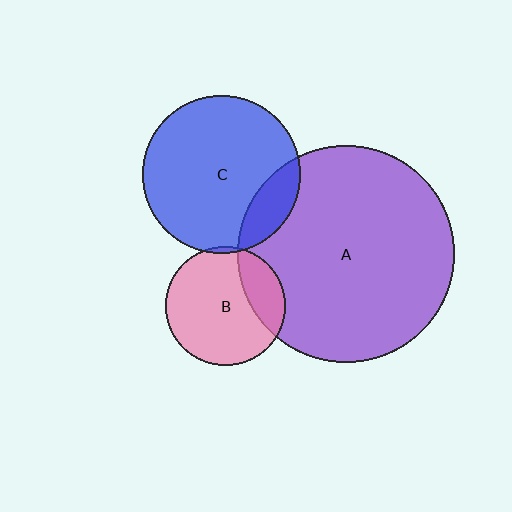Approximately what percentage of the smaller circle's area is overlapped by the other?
Approximately 15%.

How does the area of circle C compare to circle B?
Approximately 1.8 times.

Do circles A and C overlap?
Yes.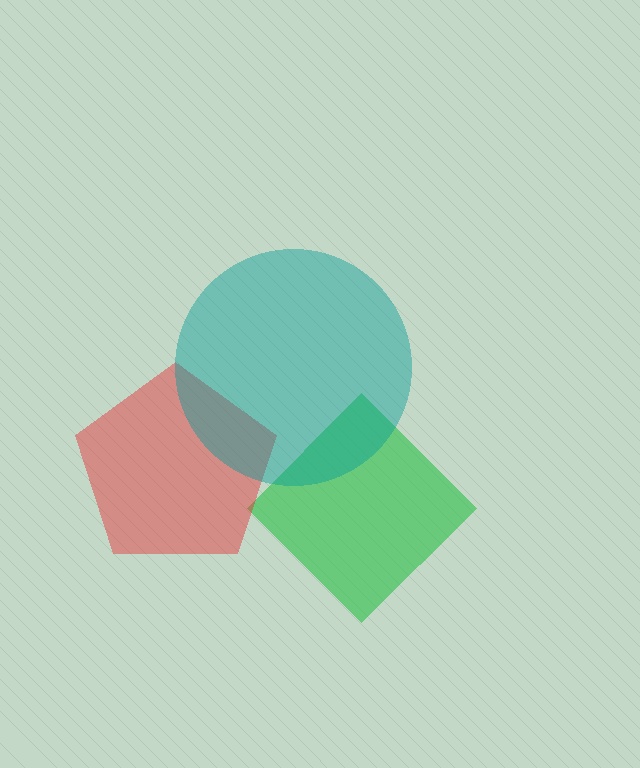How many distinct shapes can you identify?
There are 3 distinct shapes: a green diamond, a red pentagon, a teal circle.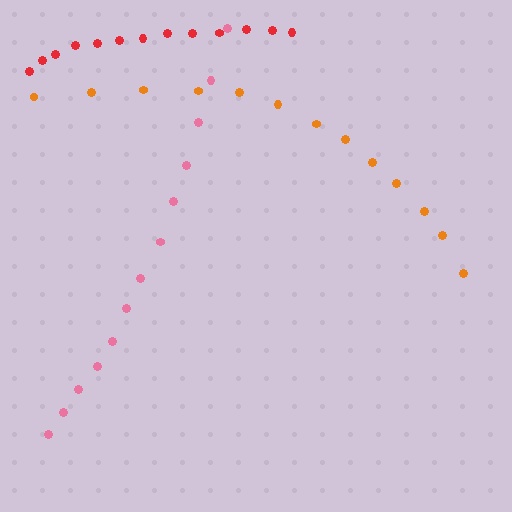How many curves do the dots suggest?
There are 3 distinct paths.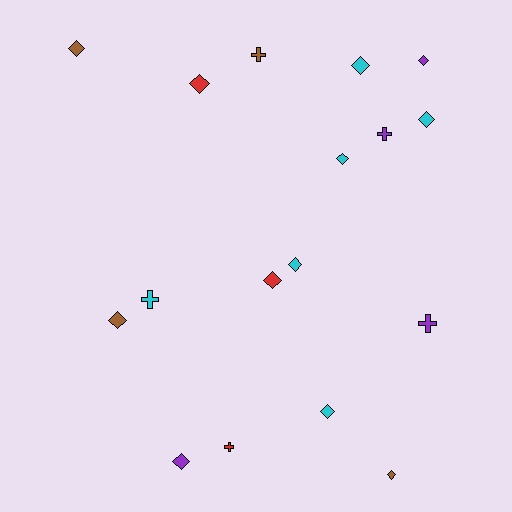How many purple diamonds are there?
There are 2 purple diamonds.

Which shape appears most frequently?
Diamond, with 12 objects.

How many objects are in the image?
There are 17 objects.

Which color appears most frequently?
Cyan, with 6 objects.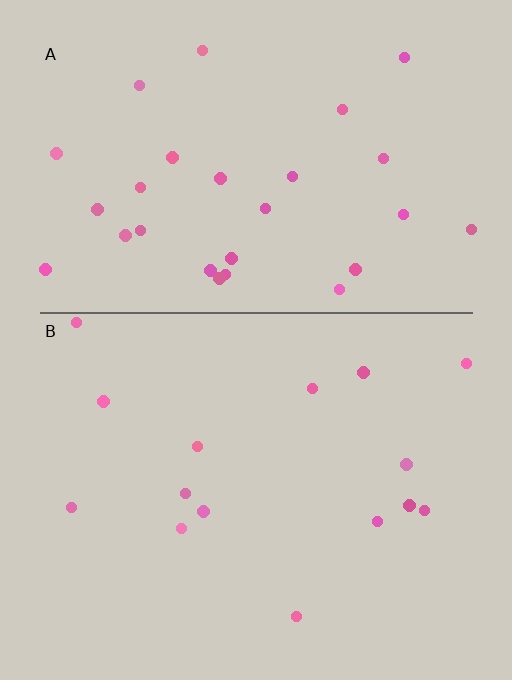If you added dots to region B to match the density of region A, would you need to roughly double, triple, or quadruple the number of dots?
Approximately double.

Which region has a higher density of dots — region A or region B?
A (the top).